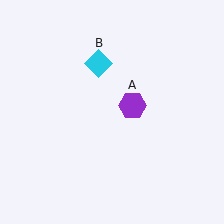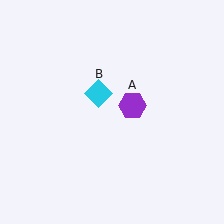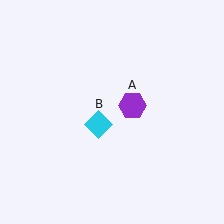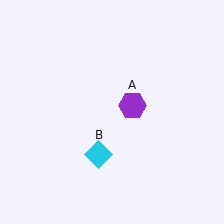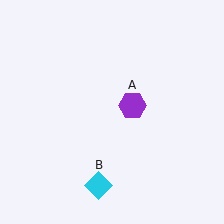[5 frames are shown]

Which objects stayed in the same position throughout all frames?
Purple hexagon (object A) remained stationary.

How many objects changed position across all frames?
1 object changed position: cyan diamond (object B).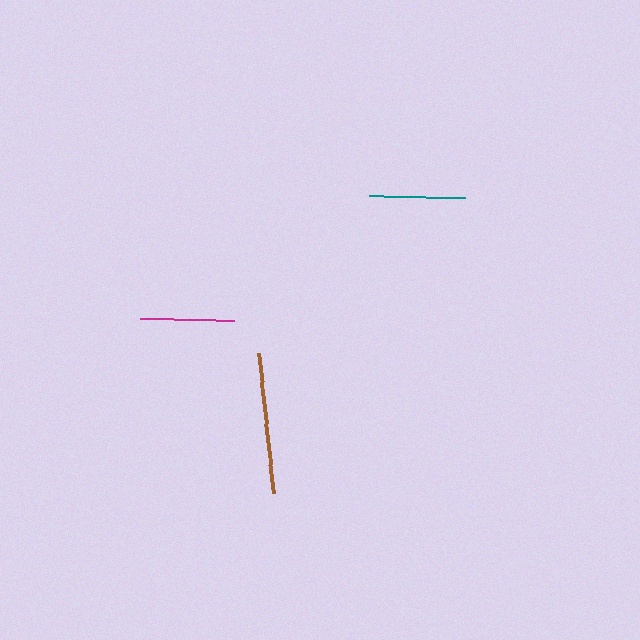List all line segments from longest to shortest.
From longest to shortest: brown, teal, magenta.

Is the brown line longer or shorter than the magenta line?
The brown line is longer than the magenta line.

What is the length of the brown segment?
The brown segment is approximately 141 pixels long.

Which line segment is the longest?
The brown line is the longest at approximately 141 pixels.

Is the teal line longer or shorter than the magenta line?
The teal line is longer than the magenta line.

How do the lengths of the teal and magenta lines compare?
The teal and magenta lines are approximately the same length.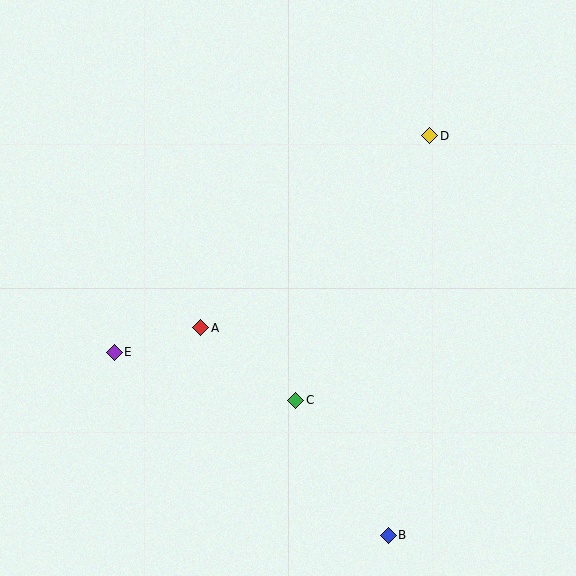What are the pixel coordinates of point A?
Point A is at (201, 328).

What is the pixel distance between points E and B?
The distance between E and B is 330 pixels.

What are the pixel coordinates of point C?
Point C is at (296, 400).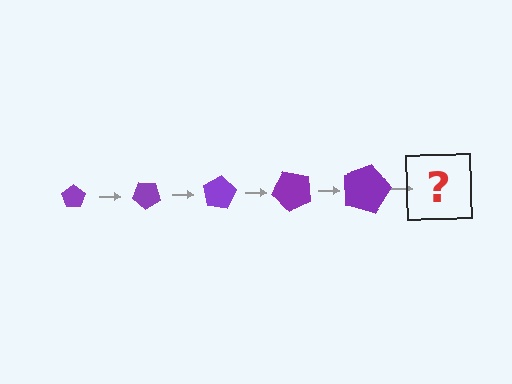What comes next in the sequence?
The next element should be a pentagon, larger than the previous one and rotated 200 degrees from the start.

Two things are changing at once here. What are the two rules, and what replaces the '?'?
The two rules are that the pentagon grows larger each step and it rotates 40 degrees each step. The '?' should be a pentagon, larger than the previous one and rotated 200 degrees from the start.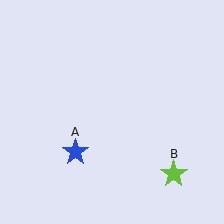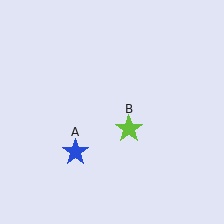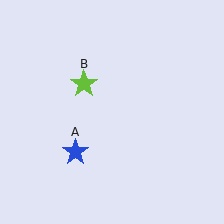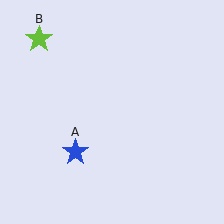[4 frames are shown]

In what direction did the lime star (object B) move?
The lime star (object B) moved up and to the left.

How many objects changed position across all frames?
1 object changed position: lime star (object B).